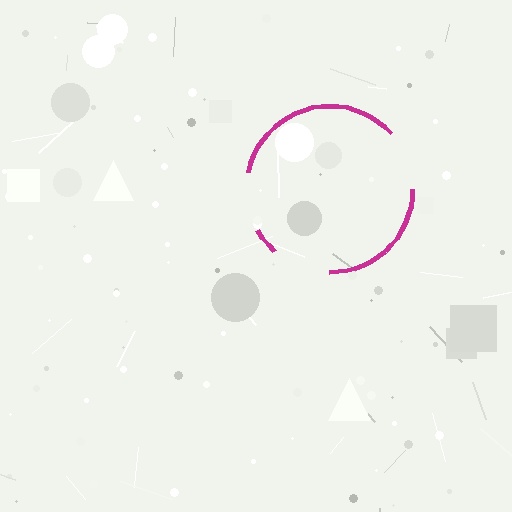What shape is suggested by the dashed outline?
The dashed outline suggests a circle.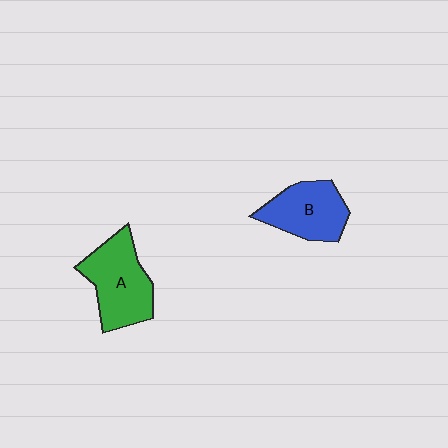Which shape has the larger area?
Shape A (green).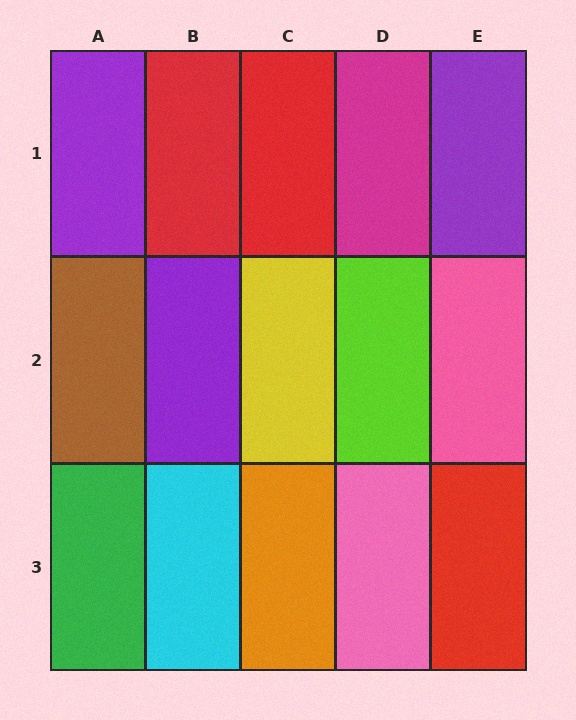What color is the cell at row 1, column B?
Red.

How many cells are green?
1 cell is green.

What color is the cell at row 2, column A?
Brown.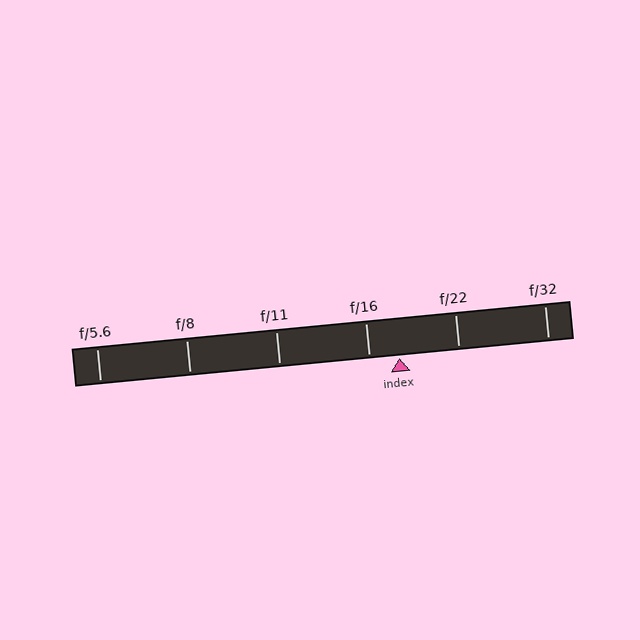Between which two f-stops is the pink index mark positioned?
The index mark is between f/16 and f/22.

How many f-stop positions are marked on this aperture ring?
There are 6 f-stop positions marked.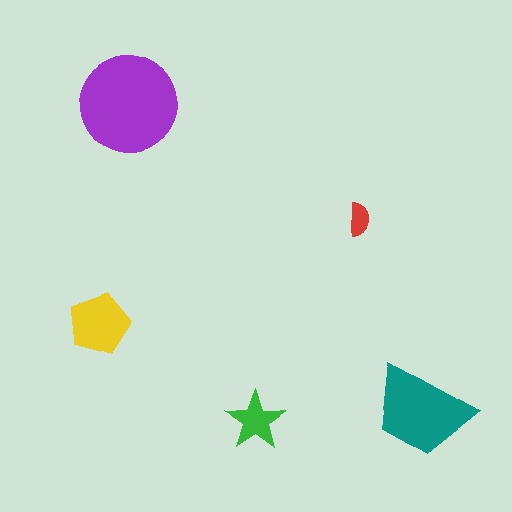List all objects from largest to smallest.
The purple circle, the teal trapezoid, the yellow pentagon, the green star, the red semicircle.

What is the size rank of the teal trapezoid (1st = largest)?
2nd.